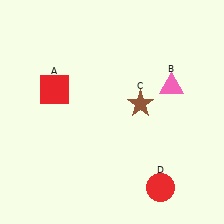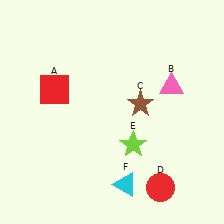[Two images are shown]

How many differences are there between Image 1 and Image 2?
There are 2 differences between the two images.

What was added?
A lime star (E), a cyan triangle (F) were added in Image 2.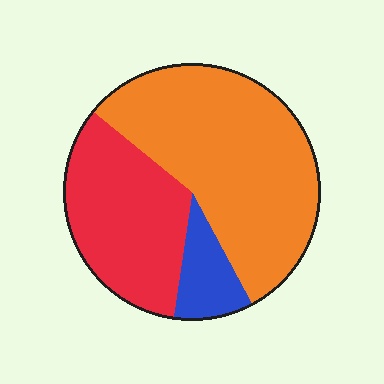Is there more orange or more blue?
Orange.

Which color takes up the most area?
Orange, at roughly 55%.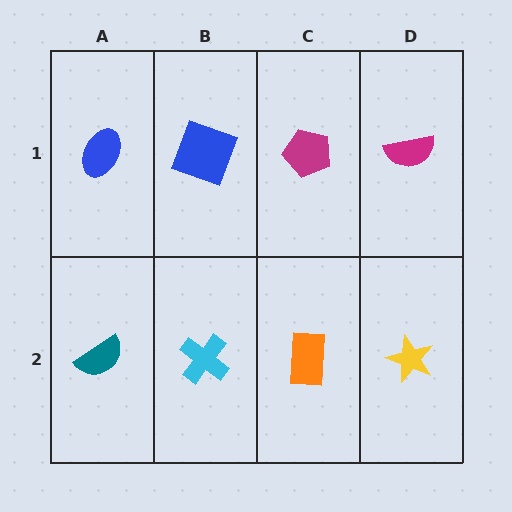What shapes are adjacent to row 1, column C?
An orange rectangle (row 2, column C), a blue square (row 1, column B), a magenta semicircle (row 1, column D).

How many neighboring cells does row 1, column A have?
2.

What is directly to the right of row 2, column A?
A cyan cross.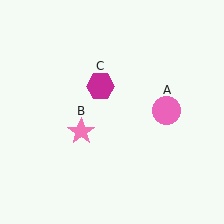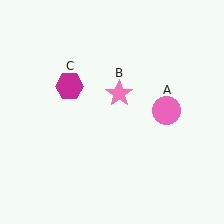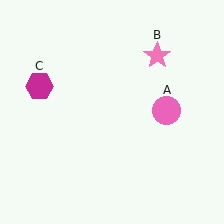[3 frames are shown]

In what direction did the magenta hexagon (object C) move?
The magenta hexagon (object C) moved left.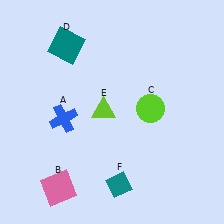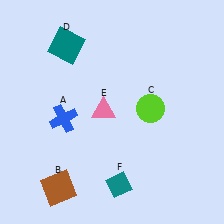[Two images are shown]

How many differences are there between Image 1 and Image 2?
There are 2 differences between the two images.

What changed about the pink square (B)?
In Image 1, B is pink. In Image 2, it changed to brown.